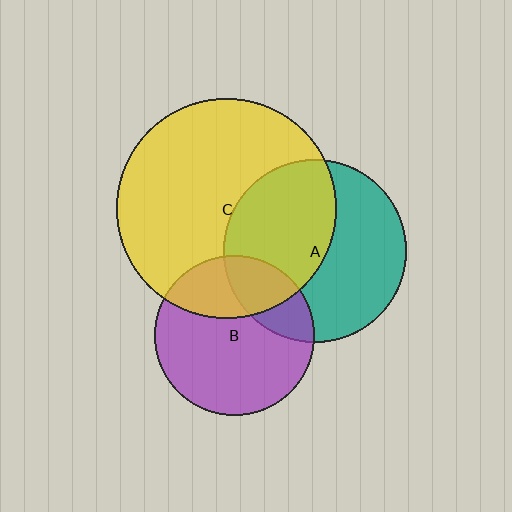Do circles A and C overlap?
Yes.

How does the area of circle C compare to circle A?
Approximately 1.4 times.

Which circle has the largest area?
Circle C (yellow).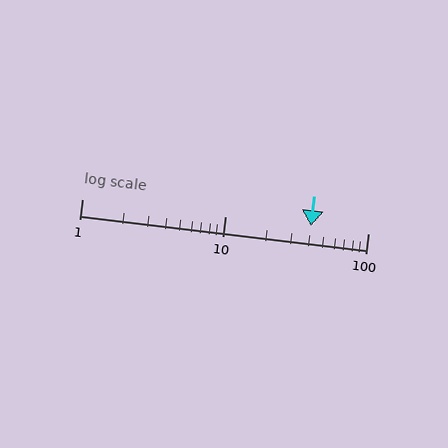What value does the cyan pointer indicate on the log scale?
The pointer indicates approximately 40.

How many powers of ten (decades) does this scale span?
The scale spans 2 decades, from 1 to 100.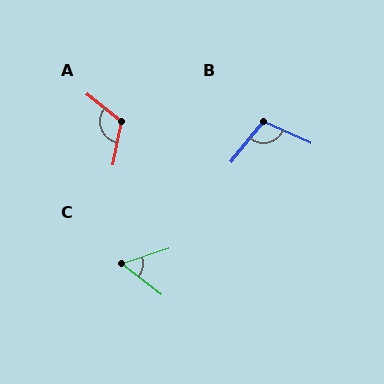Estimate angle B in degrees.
Approximately 104 degrees.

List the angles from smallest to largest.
C (55°), B (104°), A (118°).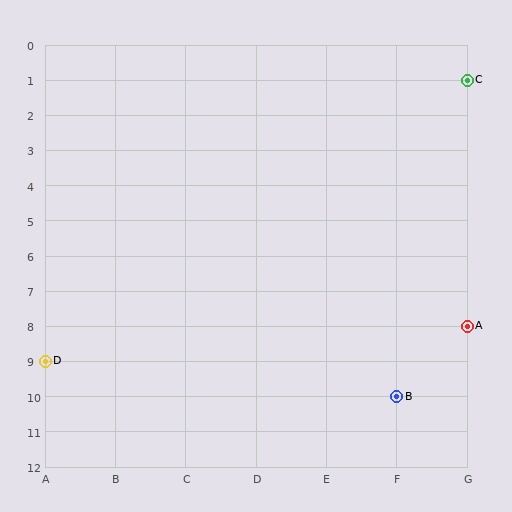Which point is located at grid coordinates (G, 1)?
Point C is at (G, 1).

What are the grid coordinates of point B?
Point B is at grid coordinates (F, 10).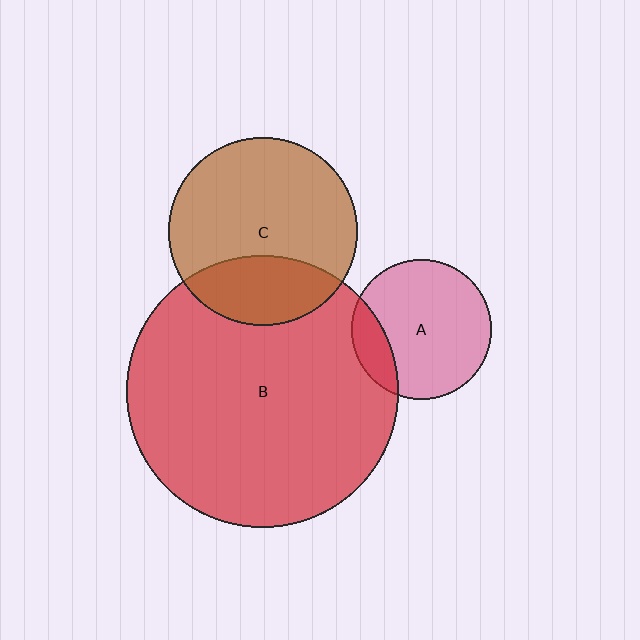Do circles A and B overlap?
Yes.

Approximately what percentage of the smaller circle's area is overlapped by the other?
Approximately 15%.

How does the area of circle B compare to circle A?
Approximately 3.8 times.